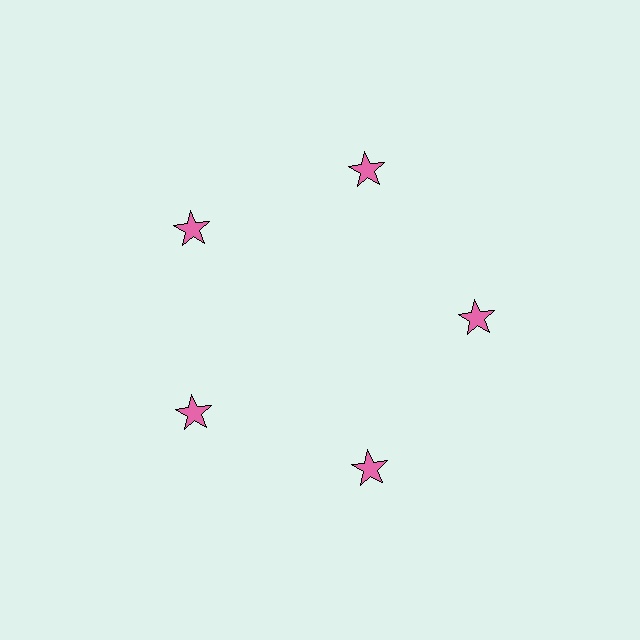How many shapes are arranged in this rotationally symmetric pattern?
There are 5 shapes, arranged in 5 groups of 1.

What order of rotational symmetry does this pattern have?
This pattern has 5-fold rotational symmetry.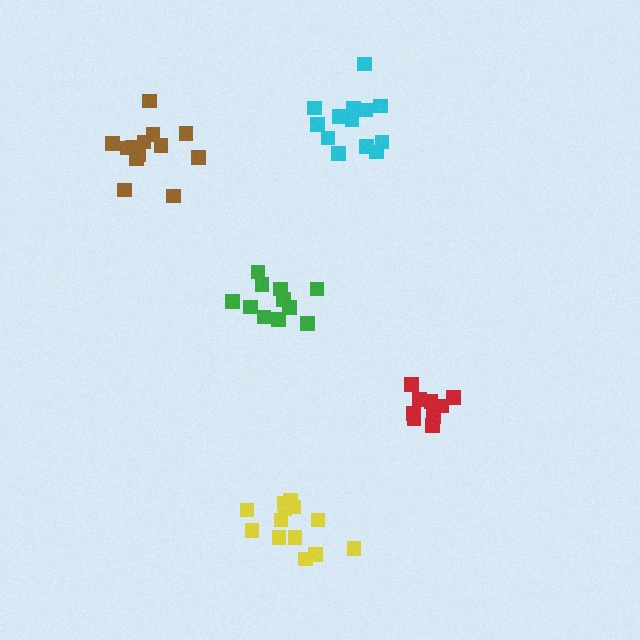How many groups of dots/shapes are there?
There are 5 groups.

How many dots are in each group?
Group 1: 14 dots, Group 2: 13 dots, Group 3: 13 dots, Group 4: 9 dots, Group 5: 11 dots (60 total).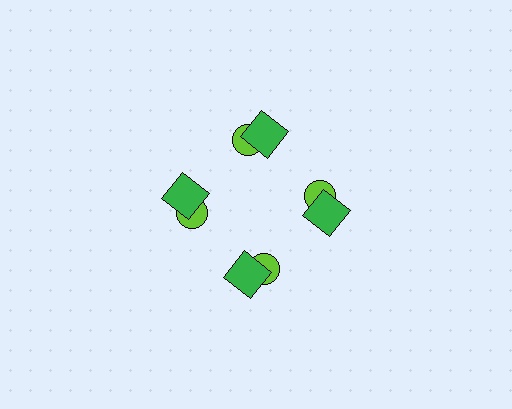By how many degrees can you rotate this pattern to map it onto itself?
The pattern maps onto itself every 90 degrees of rotation.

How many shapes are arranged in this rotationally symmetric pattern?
There are 8 shapes, arranged in 4 groups of 2.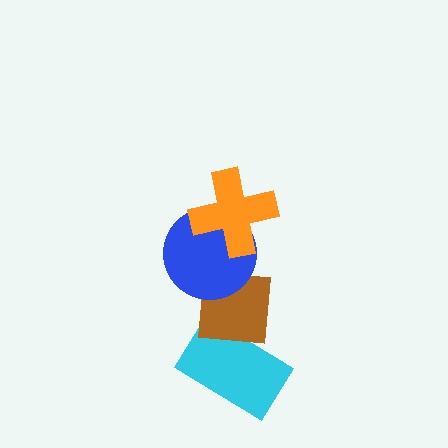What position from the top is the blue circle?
The blue circle is 2nd from the top.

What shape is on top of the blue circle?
The orange cross is on top of the blue circle.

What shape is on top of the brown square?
The blue circle is on top of the brown square.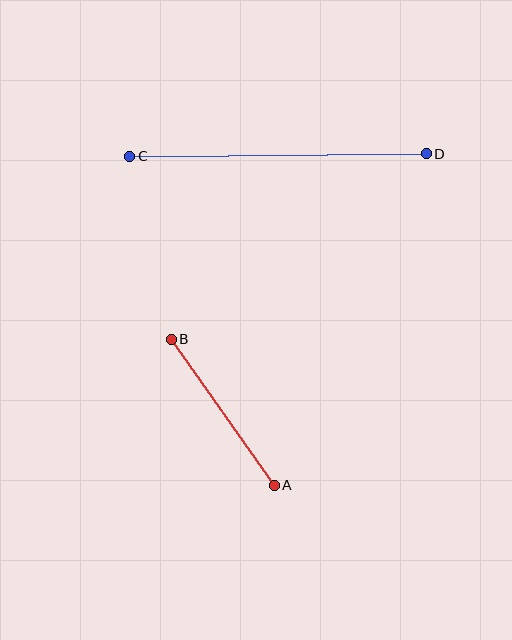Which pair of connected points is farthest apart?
Points C and D are farthest apart.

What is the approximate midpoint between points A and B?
The midpoint is at approximately (223, 412) pixels.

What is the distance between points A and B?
The distance is approximately 179 pixels.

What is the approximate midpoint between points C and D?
The midpoint is at approximately (278, 155) pixels.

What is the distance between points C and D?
The distance is approximately 297 pixels.